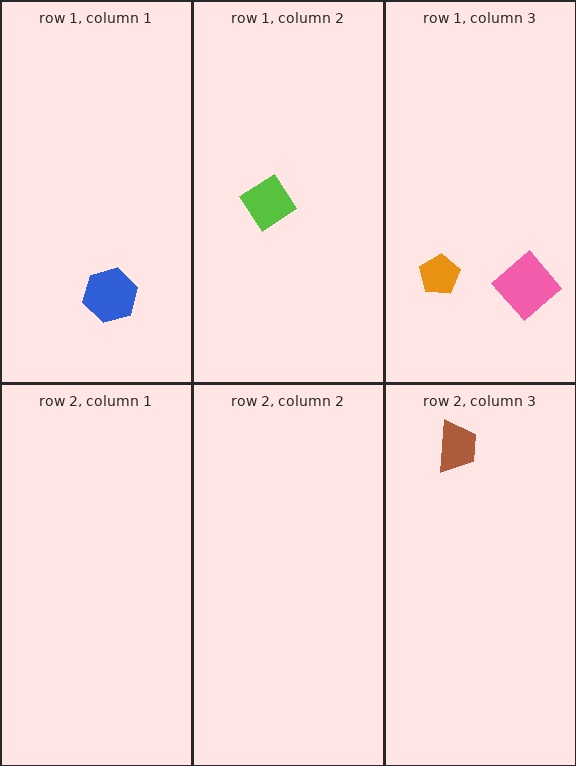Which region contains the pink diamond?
The row 1, column 3 region.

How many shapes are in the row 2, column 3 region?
1.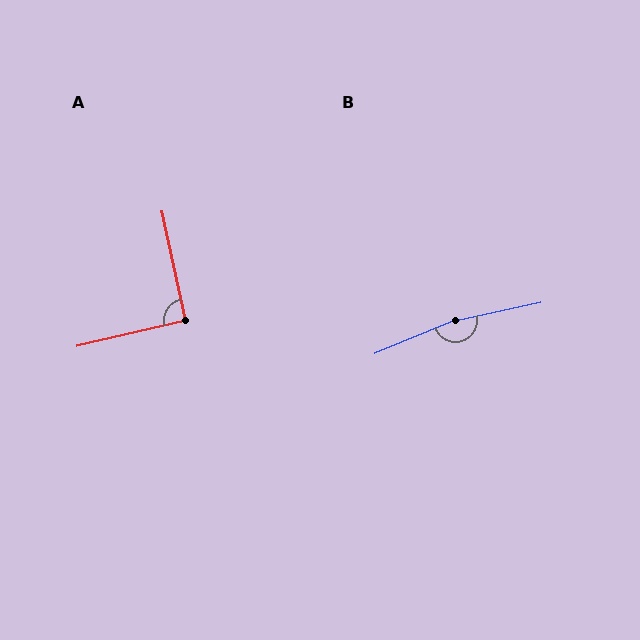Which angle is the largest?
B, at approximately 170 degrees.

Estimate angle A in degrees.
Approximately 91 degrees.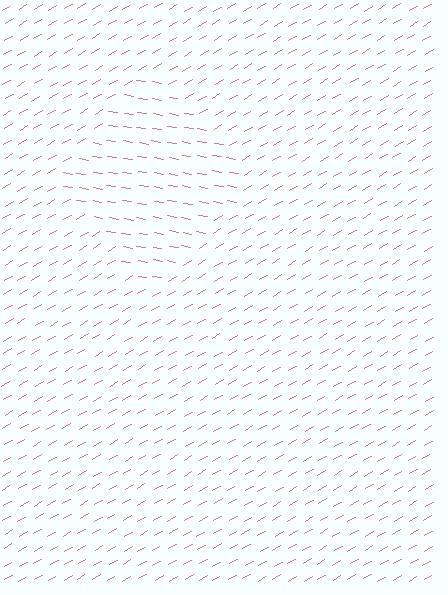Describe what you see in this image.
The image is filled with small pink line segments. A diamond region in the image has lines oriented differently from the surrounding lines, creating a visible texture boundary.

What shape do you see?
I see a diamond.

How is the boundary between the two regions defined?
The boundary is defined purely by a change in line orientation (approximately 40 degrees difference). All lines are the same color and thickness.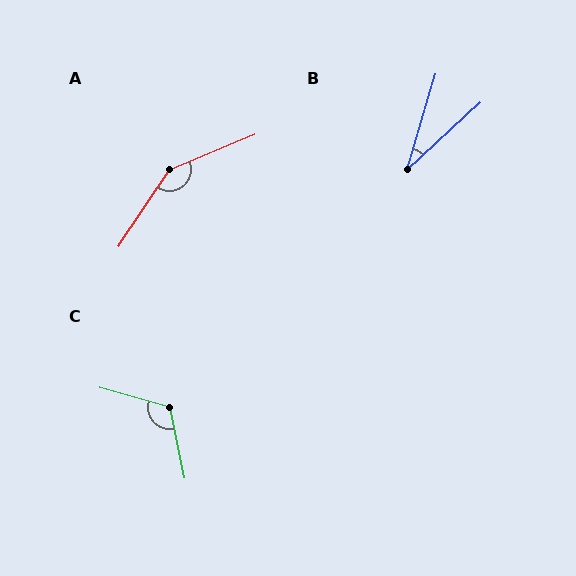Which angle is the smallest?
B, at approximately 31 degrees.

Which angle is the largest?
A, at approximately 146 degrees.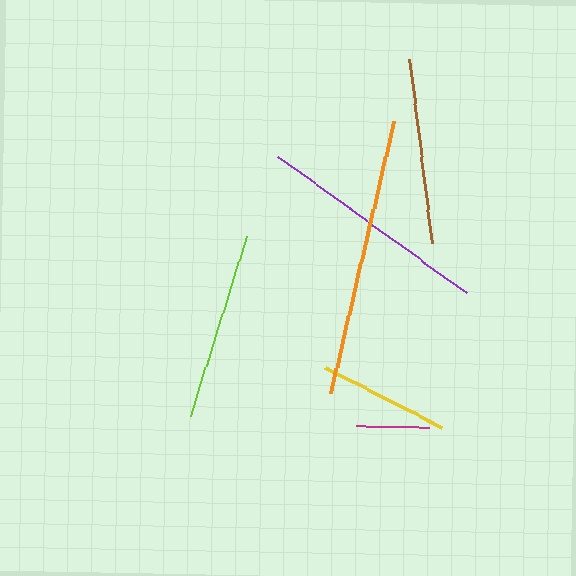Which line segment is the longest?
The orange line is the longest at approximately 279 pixels.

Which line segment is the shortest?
The magenta line is the shortest at approximately 73 pixels.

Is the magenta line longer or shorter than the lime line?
The lime line is longer than the magenta line.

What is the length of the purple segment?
The purple segment is approximately 233 pixels long.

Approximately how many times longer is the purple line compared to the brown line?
The purple line is approximately 1.3 times the length of the brown line.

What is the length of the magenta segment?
The magenta segment is approximately 73 pixels long.